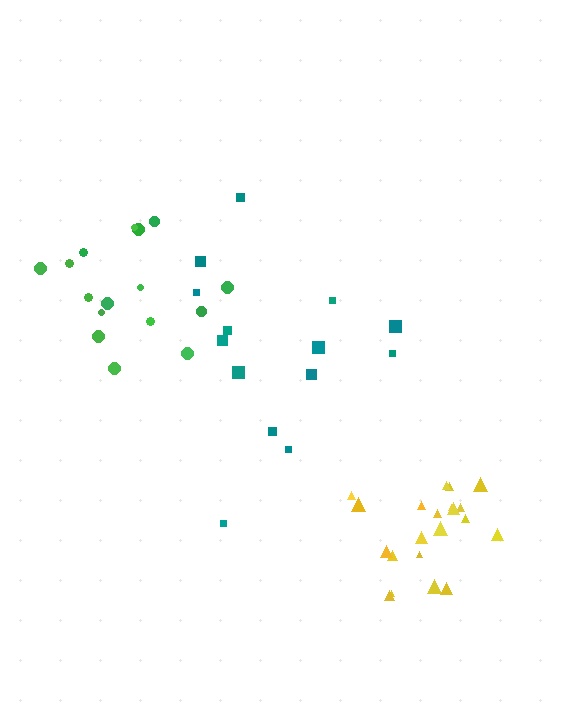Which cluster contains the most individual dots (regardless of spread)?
Yellow (21).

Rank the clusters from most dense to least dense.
green, yellow, teal.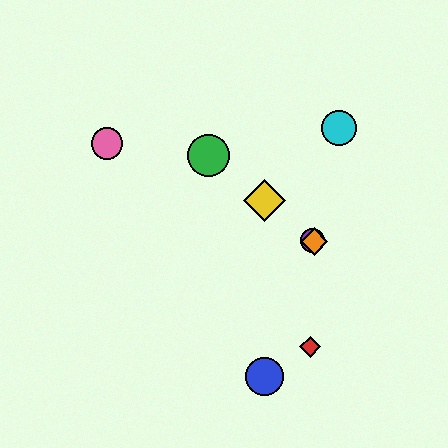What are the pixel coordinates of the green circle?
The green circle is at (208, 155).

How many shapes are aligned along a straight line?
4 shapes (the green circle, the yellow diamond, the purple circle, the orange diamond) are aligned along a straight line.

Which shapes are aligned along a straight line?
The green circle, the yellow diamond, the purple circle, the orange diamond are aligned along a straight line.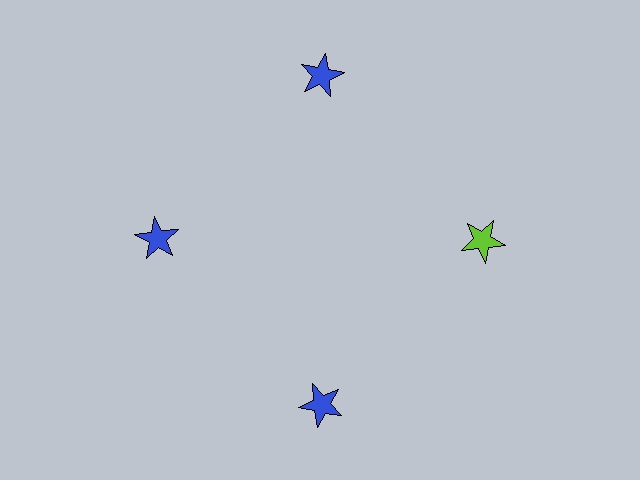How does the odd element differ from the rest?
It has a different color: lime instead of blue.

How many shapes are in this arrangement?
There are 4 shapes arranged in a ring pattern.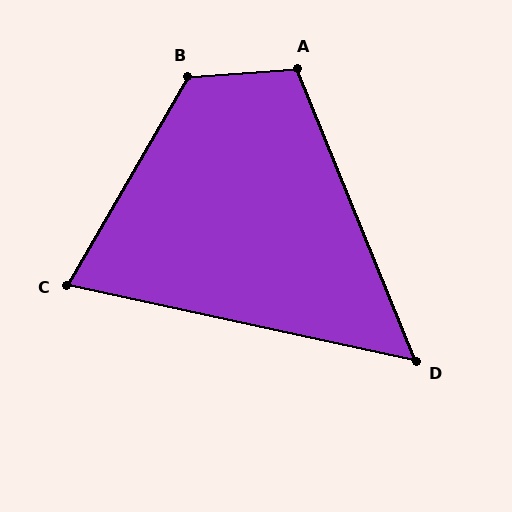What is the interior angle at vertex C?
Approximately 72 degrees (acute).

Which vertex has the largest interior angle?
B, at approximately 124 degrees.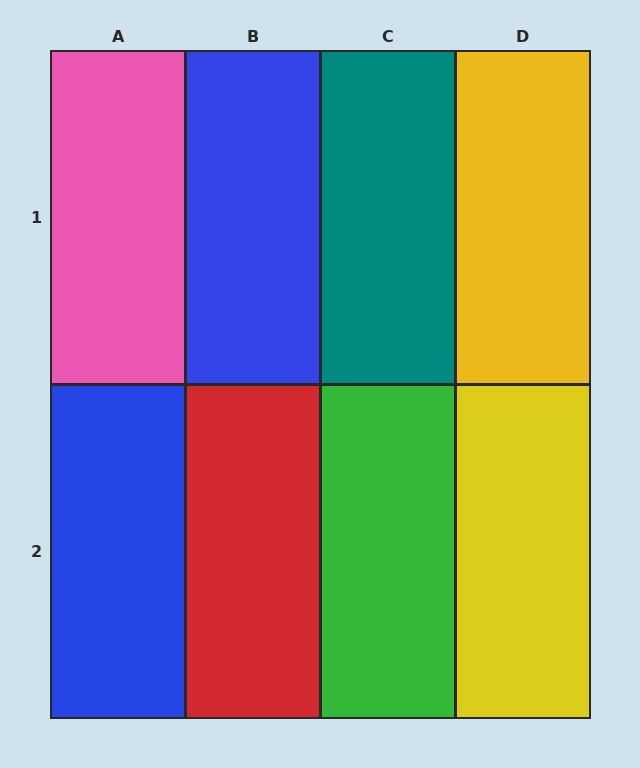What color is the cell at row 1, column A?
Pink.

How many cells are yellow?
2 cells are yellow.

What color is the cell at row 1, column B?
Blue.